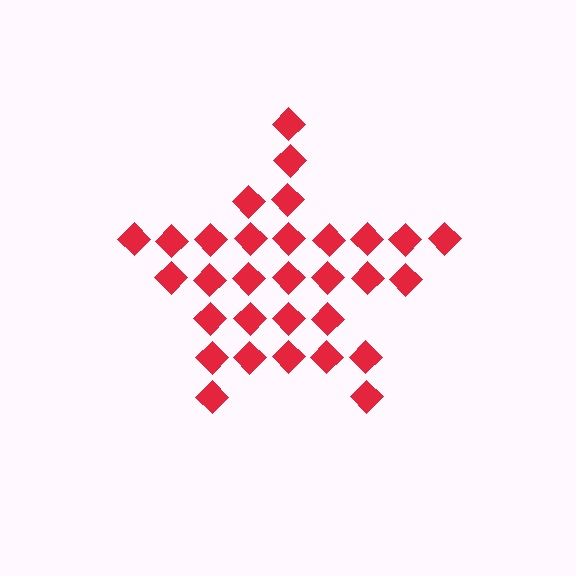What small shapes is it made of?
It is made of small diamonds.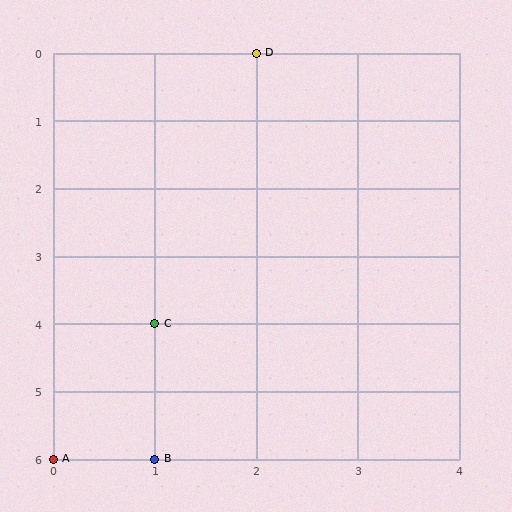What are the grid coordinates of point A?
Point A is at grid coordinates (0, 6).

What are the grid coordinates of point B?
Point B is at grid coordinates (1, 6).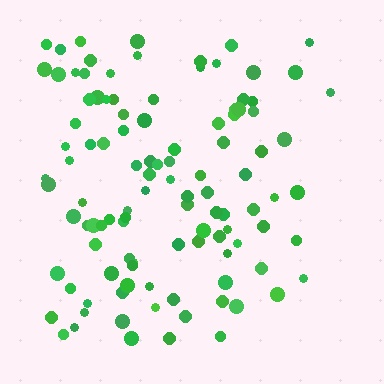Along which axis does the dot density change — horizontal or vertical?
Horizontal.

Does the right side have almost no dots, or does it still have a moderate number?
Still a moderate number, just noticeably fewer than the left.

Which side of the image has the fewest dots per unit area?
The right.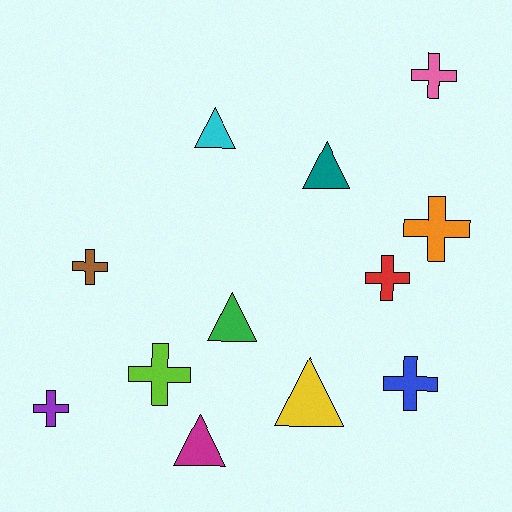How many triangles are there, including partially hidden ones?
There are 5 triangles.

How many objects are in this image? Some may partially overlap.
There are 12 objects.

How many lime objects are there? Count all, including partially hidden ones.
There is 1 lime object.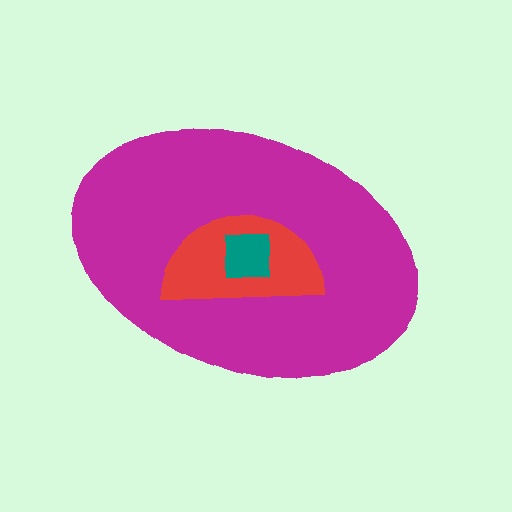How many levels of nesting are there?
3.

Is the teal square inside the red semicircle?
Yes.